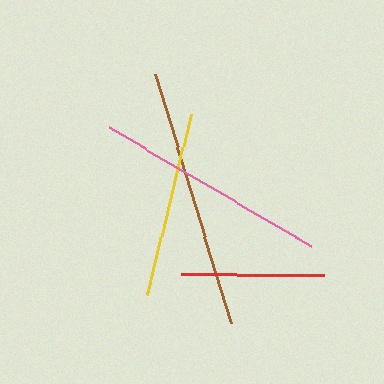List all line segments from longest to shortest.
From longest to shortest: brown, pink, yellow, red.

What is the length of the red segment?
The red segment is approximately 143 pixels long.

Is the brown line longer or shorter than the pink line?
The brown line is longer than the pink line.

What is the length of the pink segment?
The pink segment is approximately 235 pixels long.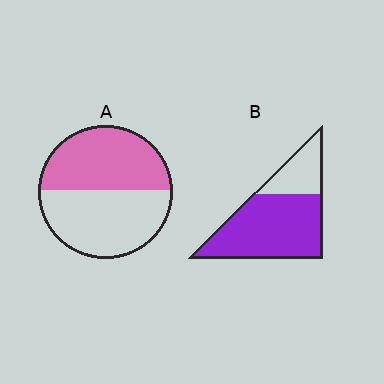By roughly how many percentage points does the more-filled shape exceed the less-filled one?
By roughly 25 percentage points (B over A).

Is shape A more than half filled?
Roughly half.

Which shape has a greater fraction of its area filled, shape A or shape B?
Shape B.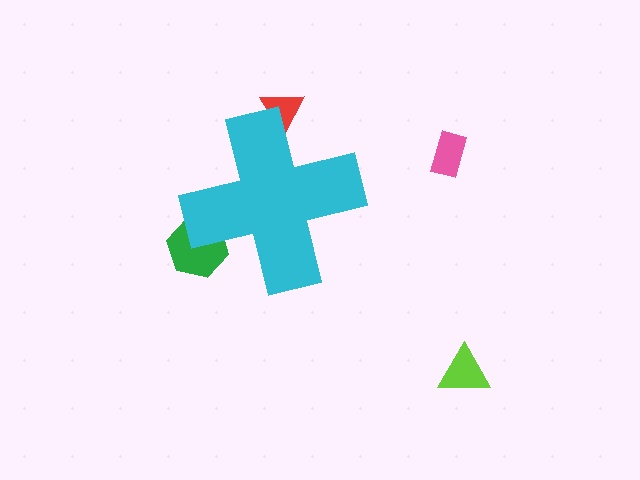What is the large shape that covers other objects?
A cyan cross.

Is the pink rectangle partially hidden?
No, the pink rectangle is fully visible.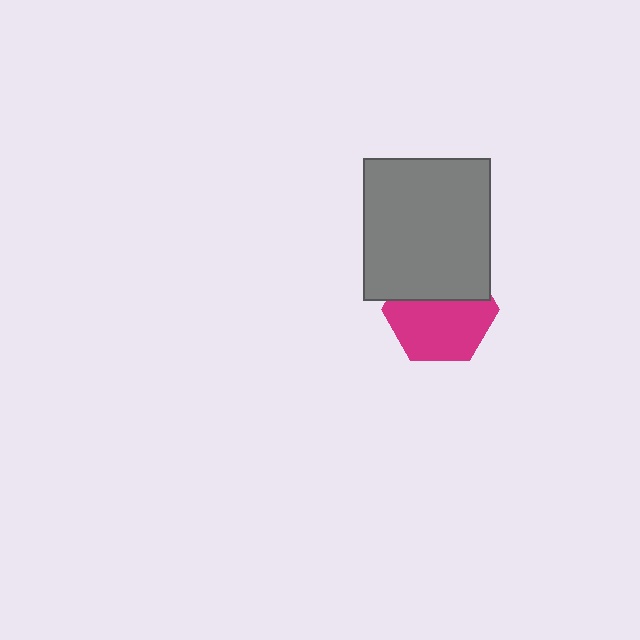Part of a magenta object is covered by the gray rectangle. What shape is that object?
It is a hexagon.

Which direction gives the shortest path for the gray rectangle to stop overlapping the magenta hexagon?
Moving up gives the shortest separation.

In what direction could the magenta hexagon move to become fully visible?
The magenta hexagon could move down. That would shift it out from behind the gray rectangle entirely.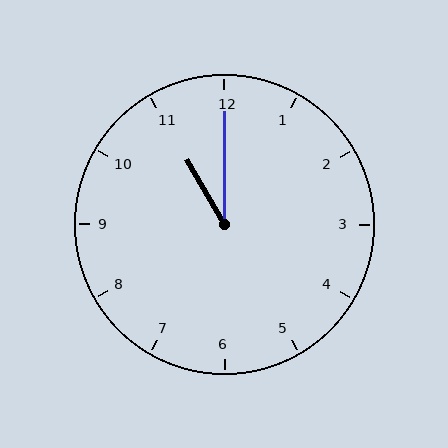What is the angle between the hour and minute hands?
Approximately 30 degrees.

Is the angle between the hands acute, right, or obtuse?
It is acute.